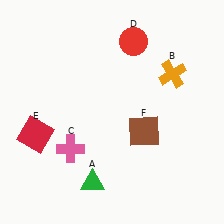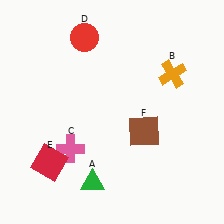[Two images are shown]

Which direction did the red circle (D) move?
The red circle (D) moved left.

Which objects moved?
The objects that moved are: the red circle (D), the red square (E).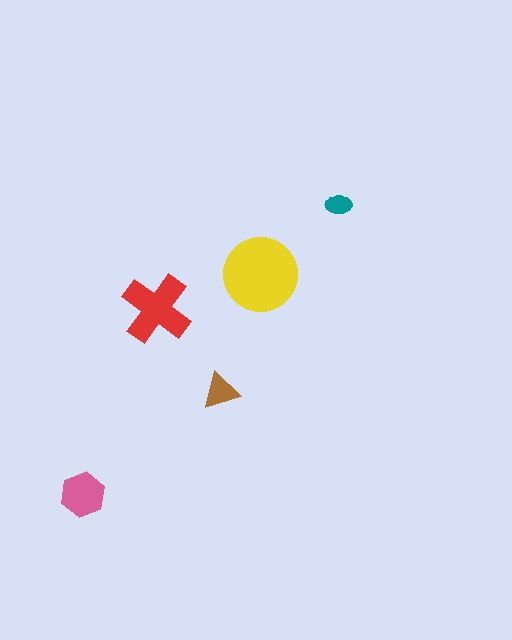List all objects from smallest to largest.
The teal ellipse, the brown triangle, the pink hexagon, the red cross, the yellow circle.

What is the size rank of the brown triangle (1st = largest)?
4th.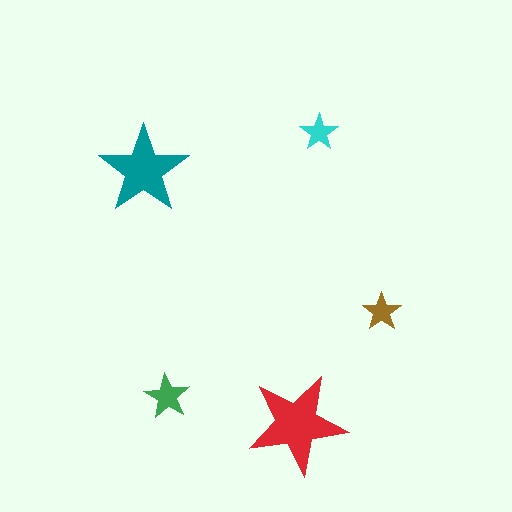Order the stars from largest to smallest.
the red one, the teal one, the green one, the brown one, the cyan one.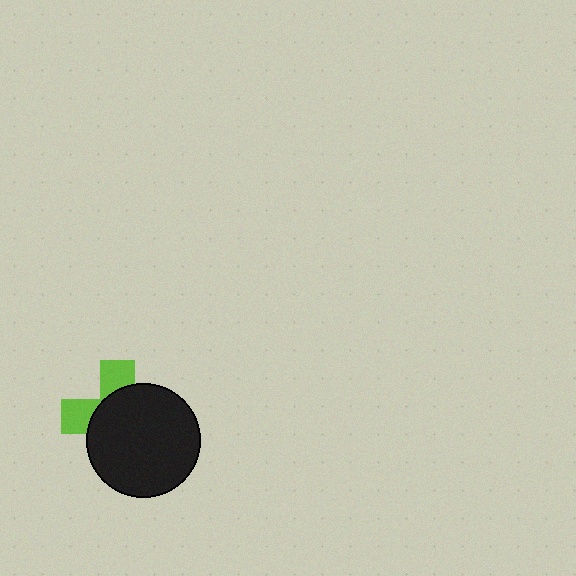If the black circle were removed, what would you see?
You would see the complete lime cross.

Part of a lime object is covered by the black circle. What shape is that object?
It is a cross.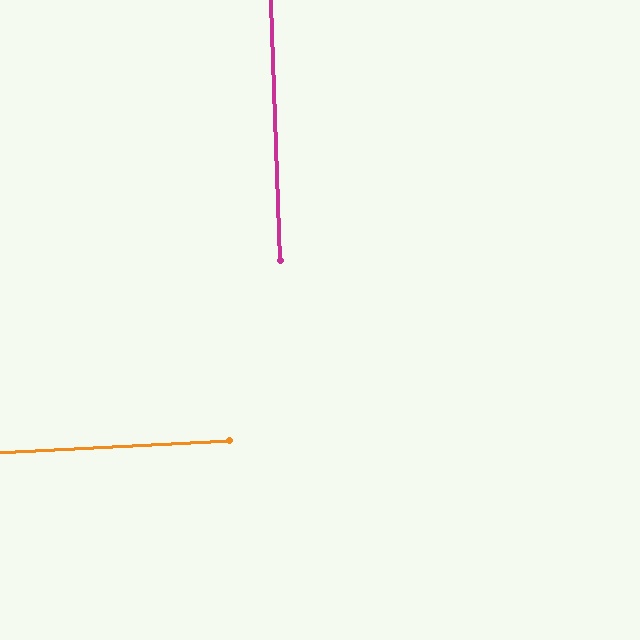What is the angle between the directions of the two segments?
Approximately 89 degrees.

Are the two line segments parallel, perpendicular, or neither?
Perpendicular — they meet at approximately 89°.